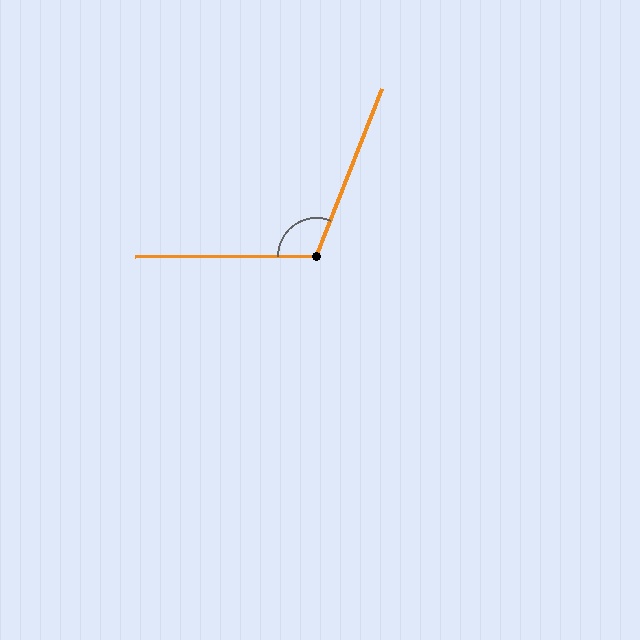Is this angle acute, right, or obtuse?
It is obtuse.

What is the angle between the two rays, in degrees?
Approximately 112 degrees.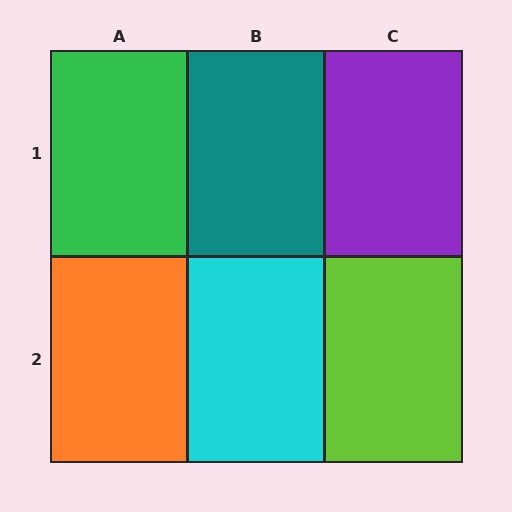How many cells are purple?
1 cell is purple.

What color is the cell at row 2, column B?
Cyan.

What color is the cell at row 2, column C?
Lime.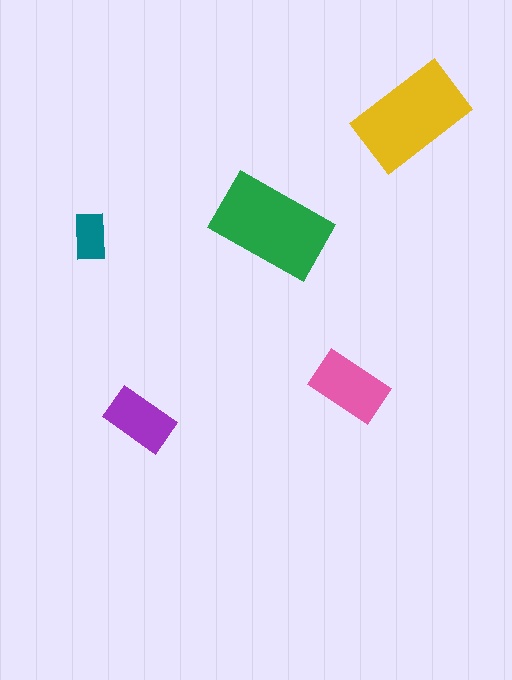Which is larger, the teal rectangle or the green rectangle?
The green one.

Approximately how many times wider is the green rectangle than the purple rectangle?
About 1.5 times wider.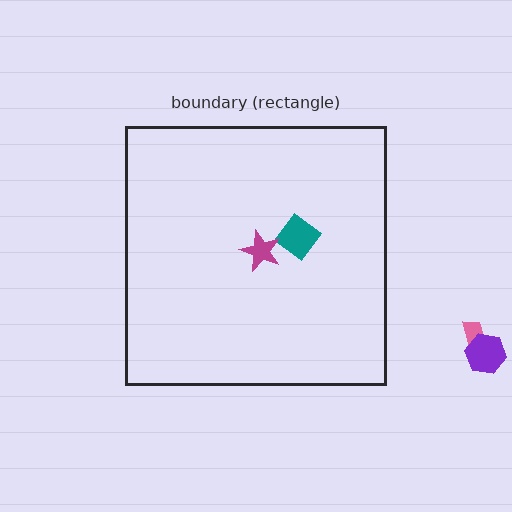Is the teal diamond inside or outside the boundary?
Inside.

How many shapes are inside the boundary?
2 inside, 2 outside.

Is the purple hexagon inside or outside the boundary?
Outside.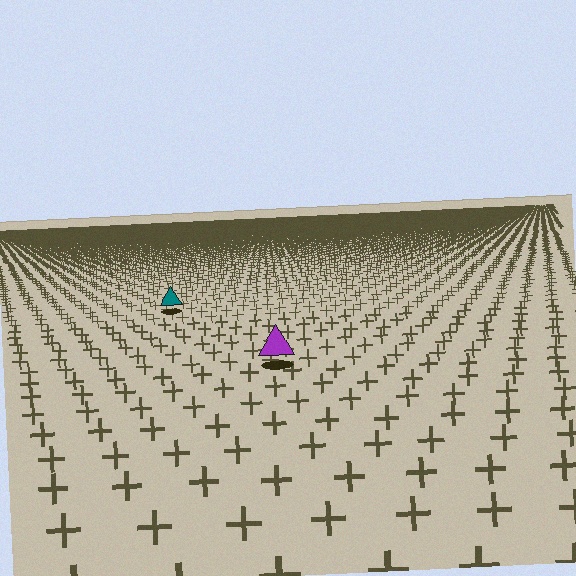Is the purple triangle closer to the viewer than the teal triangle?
Yes. The purple triangle is closer — you can tell from the texture gradient: the ground texture is coarser near it.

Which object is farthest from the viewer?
The teal triangle is farthest from the viewer. It appears smaller and the ground texture around it is denser.